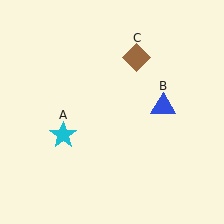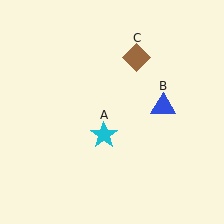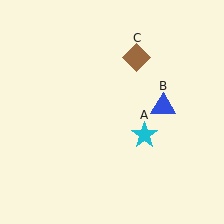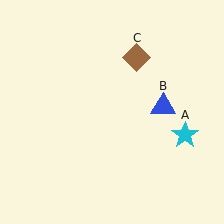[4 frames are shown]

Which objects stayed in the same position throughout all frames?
Blue triangle (object B) and brown diamond (object C) remained stationary.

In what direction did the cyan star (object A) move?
The cyan star (object A) moved right.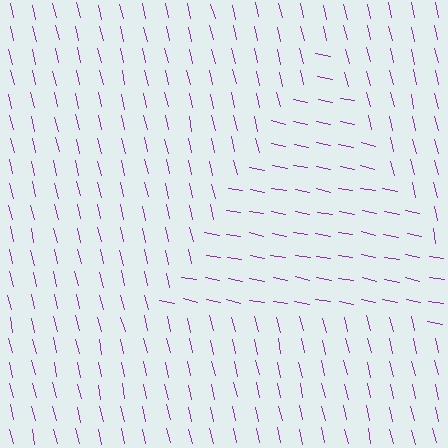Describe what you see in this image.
The image is filled with small purple line segments. A triangle region in the image has lines oriented differently from the surrounding lines, creating a visible texture boundary.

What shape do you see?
I see a triangle.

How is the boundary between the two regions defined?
The boundary is defined purely by a change in line orientation (approximately 66 degrees difference). All lines are the same color and thickness.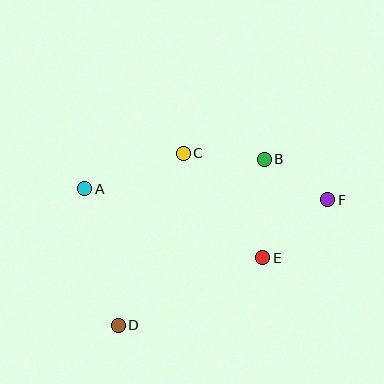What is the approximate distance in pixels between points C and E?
The distance between C and E is approximately 131 pixels.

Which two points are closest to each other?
Points B and F are closest to each other.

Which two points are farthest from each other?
Points D and F are farthest from each other.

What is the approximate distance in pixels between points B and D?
The distance between B and D is approximately 221 pixels.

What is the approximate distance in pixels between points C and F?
The distance between C and F is approximately 152 pixels.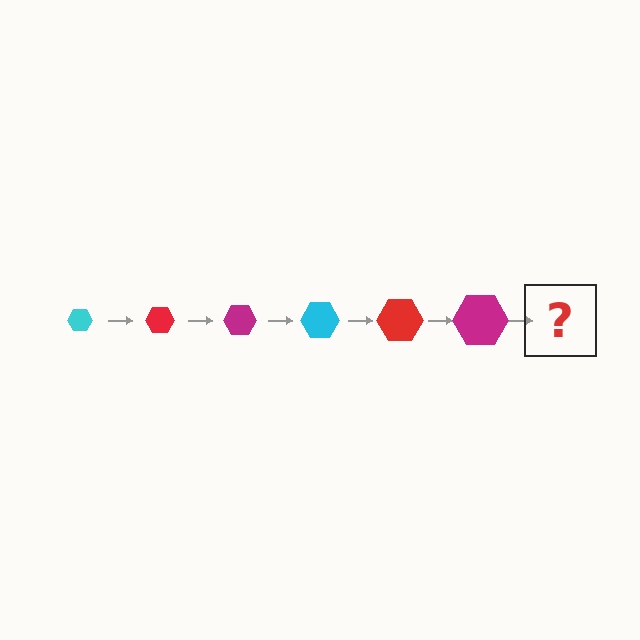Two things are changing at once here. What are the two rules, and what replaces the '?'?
The two rules are that the hexagon grows larger each step and the color cycles through cyan, red, and magenta. The '?' should be a cyan hexagon, larger than the previous one.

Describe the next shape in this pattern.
It should be a cyan hexagon, larger than the previous one.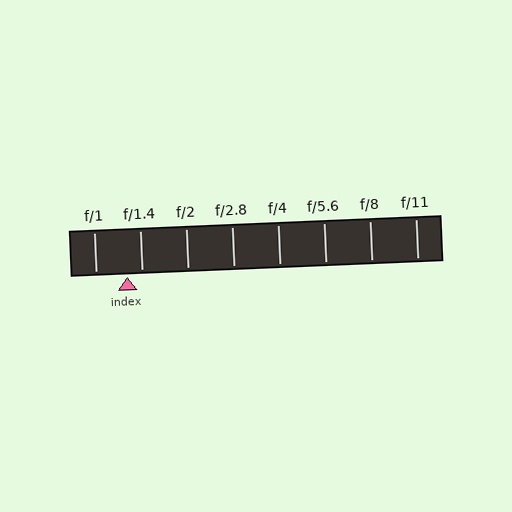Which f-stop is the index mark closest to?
The index mark is closest to f/1.4.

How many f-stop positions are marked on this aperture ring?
There are 8 f-stop positions marked.